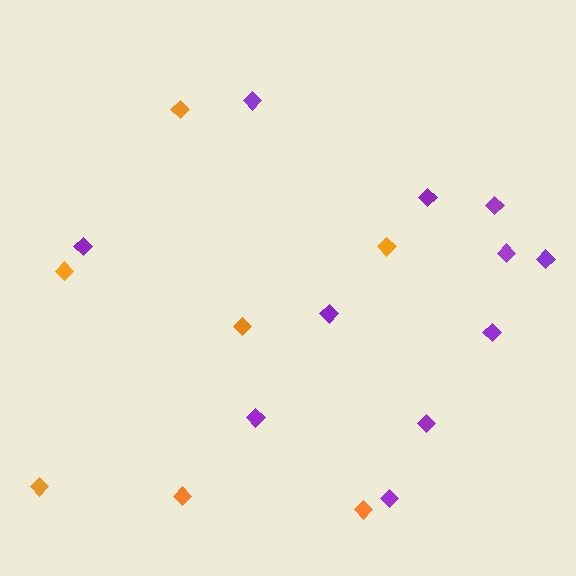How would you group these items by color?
There are 2 groups: one group of orange diamonds (7) and one group of purple diamonds (11).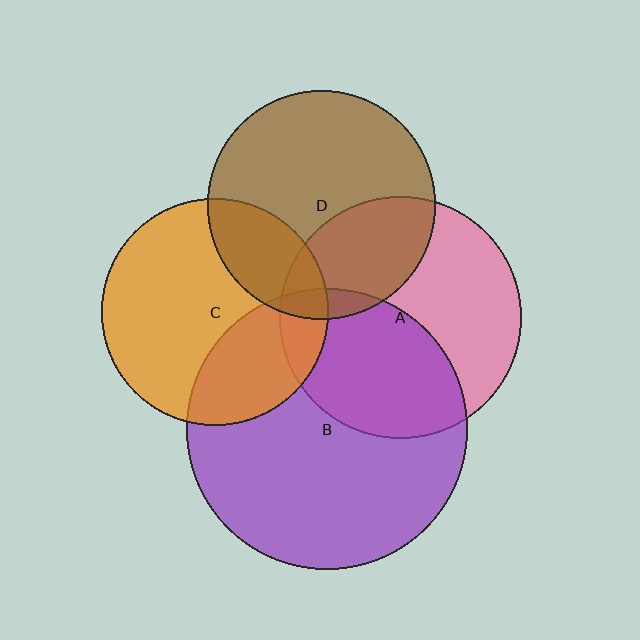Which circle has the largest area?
Circle B (purple).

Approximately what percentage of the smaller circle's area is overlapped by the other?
Approximately 5%.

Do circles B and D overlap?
Yes.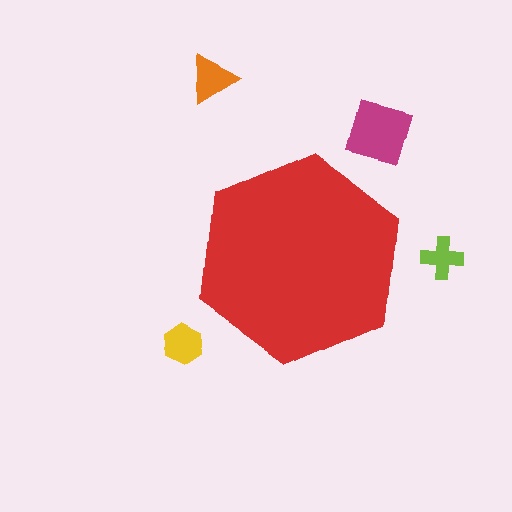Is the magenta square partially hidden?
No, the magenta square is fully visible.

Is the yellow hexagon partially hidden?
No, the yellow hexagon is fully visible.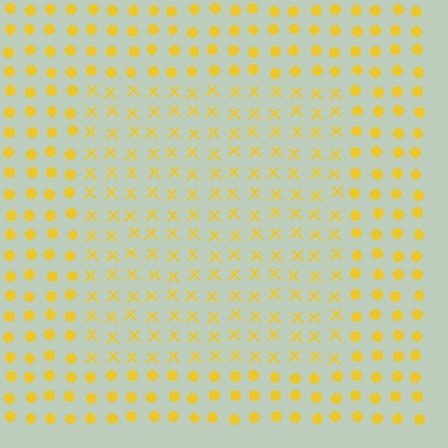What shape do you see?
I see a rectangle.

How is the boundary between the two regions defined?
The boundary is defined by a change in element shape: X marks inside vs. circles outside. All elements share the same color and spacing.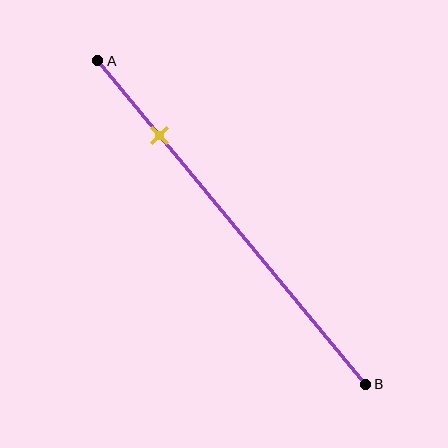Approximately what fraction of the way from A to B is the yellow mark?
The yellow mark is approximately 25% of the way from A to B.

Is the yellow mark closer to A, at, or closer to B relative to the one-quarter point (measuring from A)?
The yellow mark is approximately at the one-quarter point of segment AB.